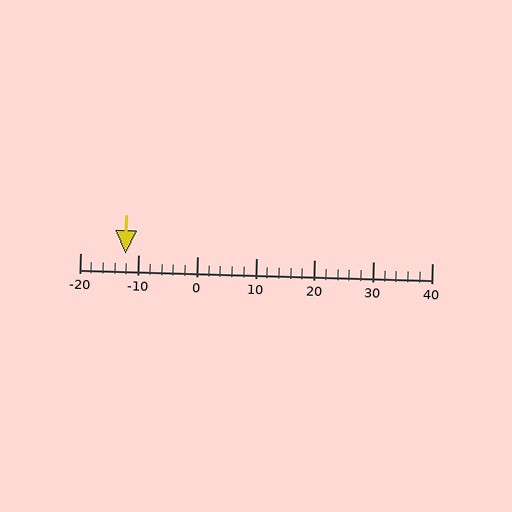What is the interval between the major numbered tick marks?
The major tick marks are spaced 10 units apart.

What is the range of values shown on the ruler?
The ruler shows values from -20 to 40.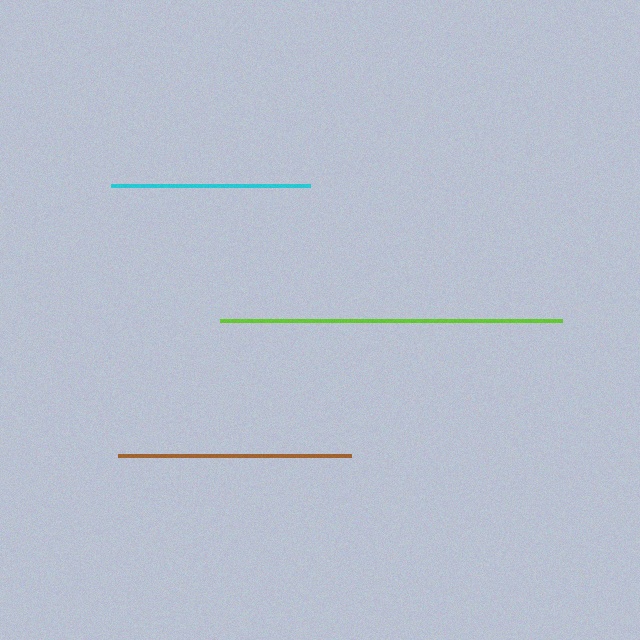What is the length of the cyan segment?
The cyan segment is approximately 199 pixels long.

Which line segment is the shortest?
The cyan line is the shortest at approximately 199 pixels.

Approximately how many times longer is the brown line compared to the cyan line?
The brown line is approximately 1.2 times the length of the cyan line.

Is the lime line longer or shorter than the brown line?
The lime line is longer than the brown line.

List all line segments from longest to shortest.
From longest to shortest: lime, brown, cyan.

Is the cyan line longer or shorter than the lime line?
The lime line is longer than the cyan line.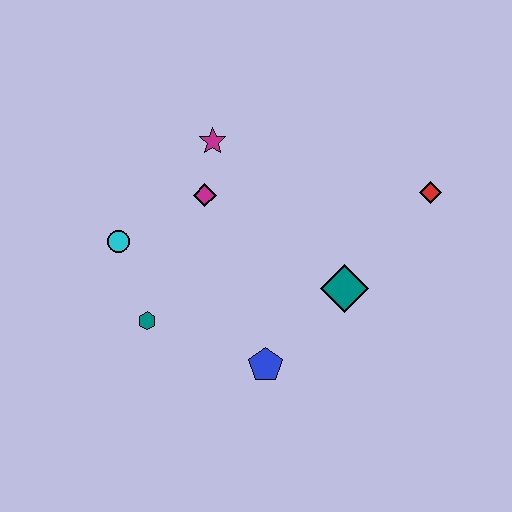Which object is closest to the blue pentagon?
The teal diamond is closest to the blue pentagon.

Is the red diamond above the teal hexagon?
Yes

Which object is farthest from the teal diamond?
The cyan circle is farthest from the teal diamond.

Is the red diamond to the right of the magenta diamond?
Yes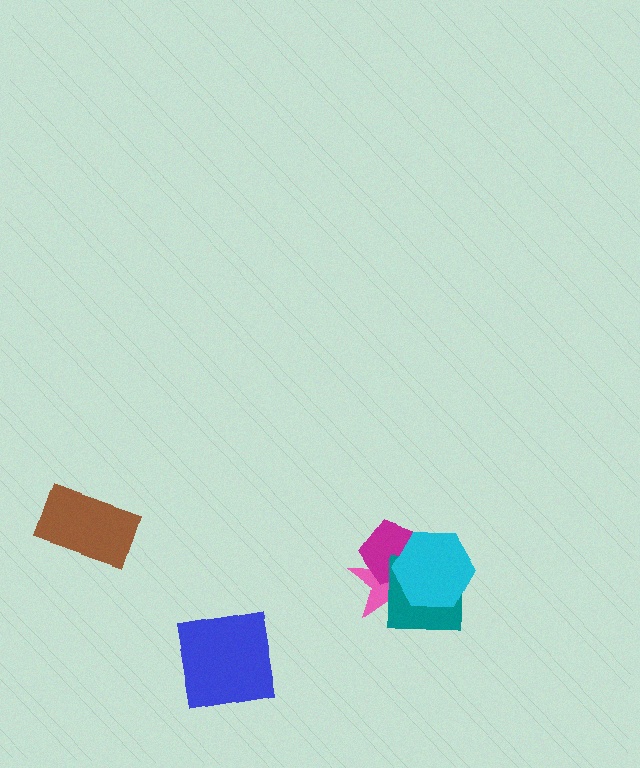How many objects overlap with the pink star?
3 objects overlap with the pink star.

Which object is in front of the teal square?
The cyan hexagon is in front of the teal square.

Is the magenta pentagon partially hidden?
Yes, it is partially covered by another shape.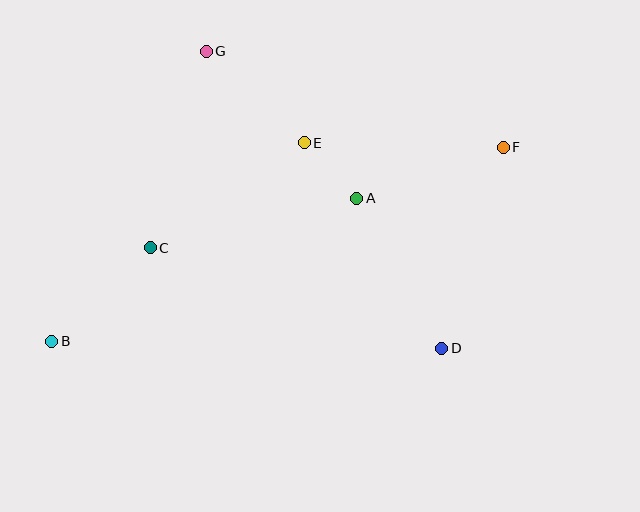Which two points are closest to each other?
Points A and E are closest to each other.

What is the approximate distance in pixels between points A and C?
The distance between A and C is approximately 212 pixels.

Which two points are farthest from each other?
Points B and F are farthest from each other.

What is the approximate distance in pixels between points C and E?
The distance between C and E is approximately 186 pixels.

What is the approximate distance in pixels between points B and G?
The distance between B and G is approximately 329 pixels.